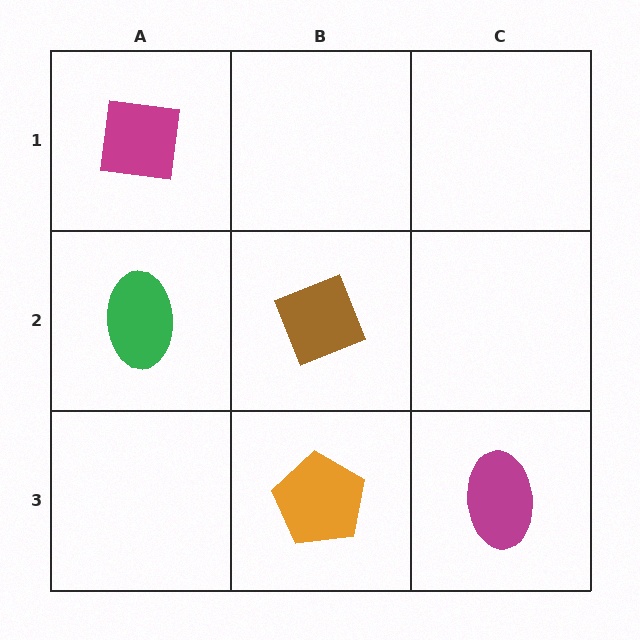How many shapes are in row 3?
2 shapes.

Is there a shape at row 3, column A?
No, that cell is empty.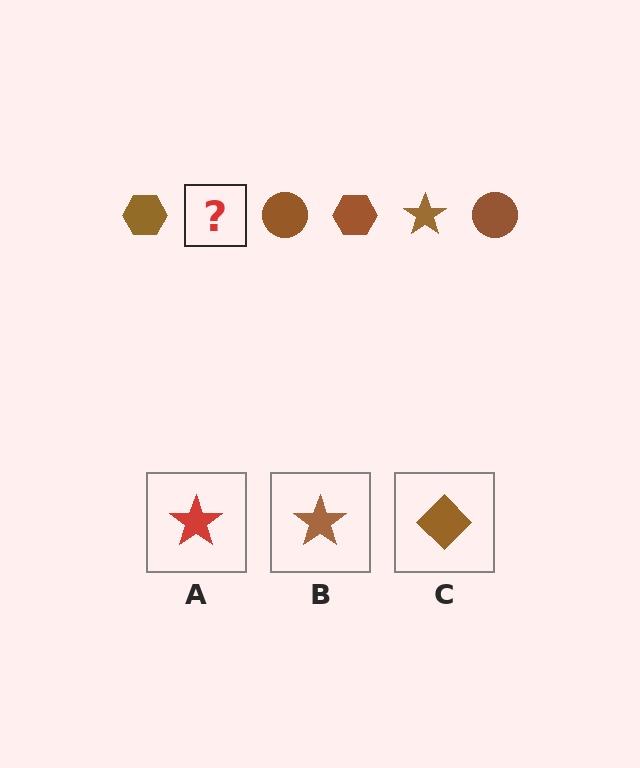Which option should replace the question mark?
Option B.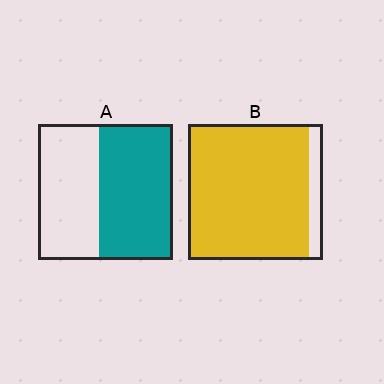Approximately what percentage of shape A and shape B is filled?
A is approximately 55% and B is approximately 90%.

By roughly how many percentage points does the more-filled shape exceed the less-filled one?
By roughly 35 percentage points (B over A).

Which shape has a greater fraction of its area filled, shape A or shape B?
Shape B.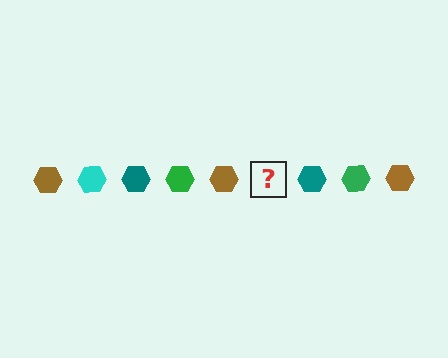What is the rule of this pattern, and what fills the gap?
The rule is that the pattern cycles through brown, cyan, teal, green hexagons. The gap should be filled with a cyan hexagon.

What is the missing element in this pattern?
The missing element is a cyan hexagon.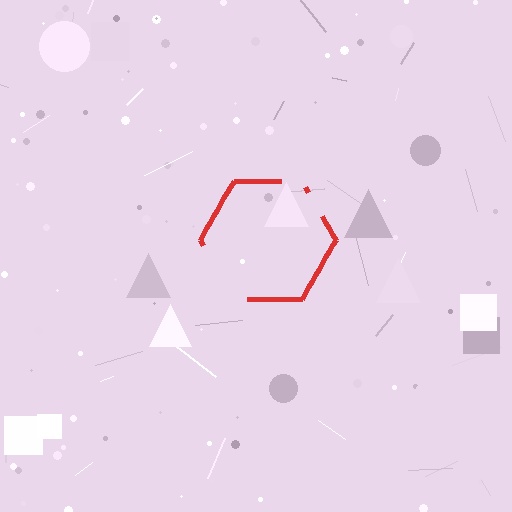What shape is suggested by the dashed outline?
The dashed outline suggests a hexagon.